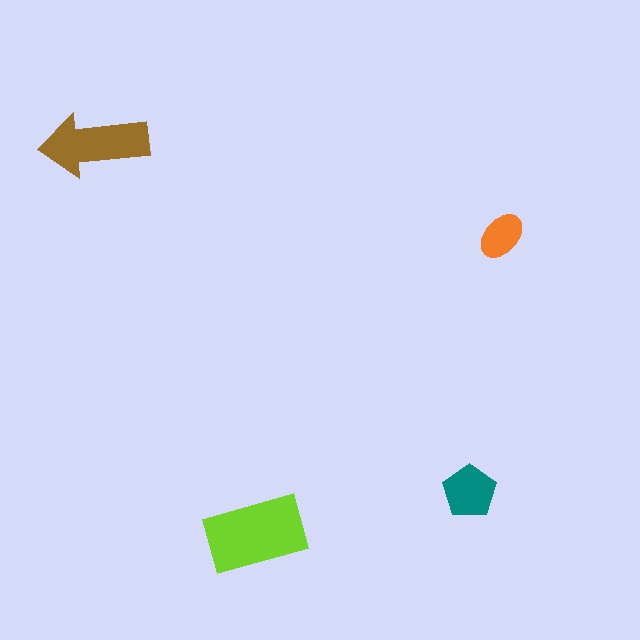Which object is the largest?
The lime rectangle.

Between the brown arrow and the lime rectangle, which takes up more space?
The lime rectangle.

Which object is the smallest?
The orange ellipse.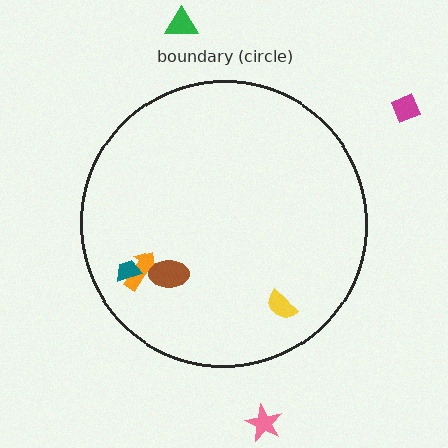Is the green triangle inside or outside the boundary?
Outside.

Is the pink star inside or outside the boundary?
Outside.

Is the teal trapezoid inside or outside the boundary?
Inside.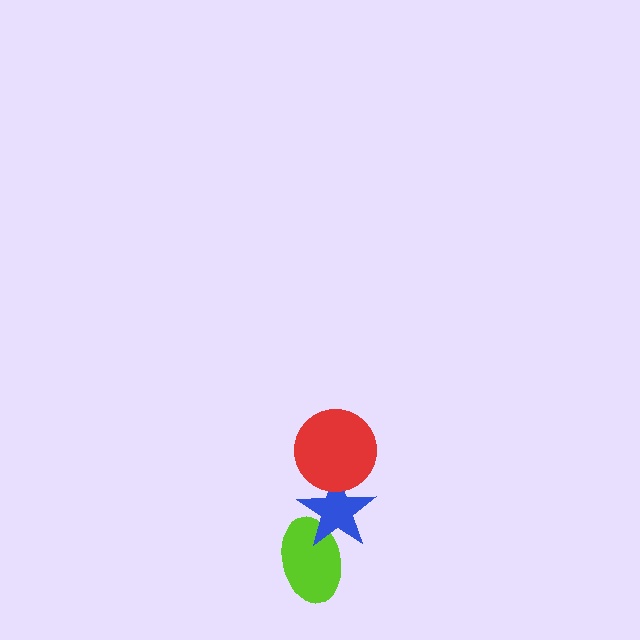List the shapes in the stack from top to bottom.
From top to bottom: the red circle, the blue star, the lime ellipse.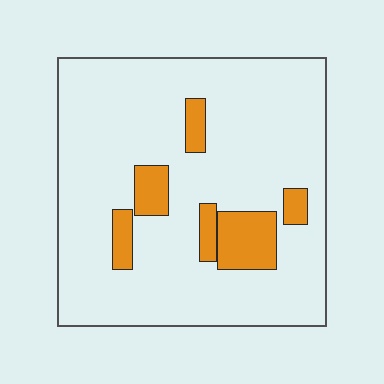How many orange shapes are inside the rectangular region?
6.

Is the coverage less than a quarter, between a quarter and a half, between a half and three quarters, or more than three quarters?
Less than a quarter.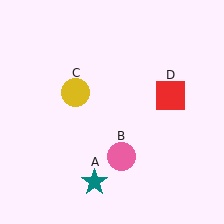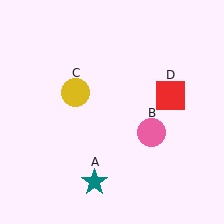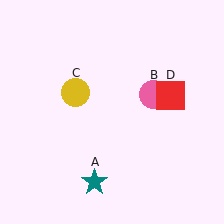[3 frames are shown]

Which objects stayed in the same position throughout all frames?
Teal star (object A) and yellow circle (object C) and red square (object D) remained stationary.